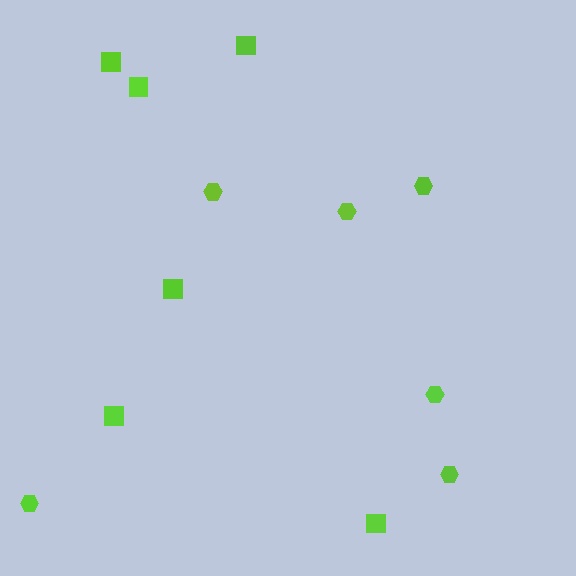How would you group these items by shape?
There are 2 groups: one group of squares (6) and one group of hexagons (6).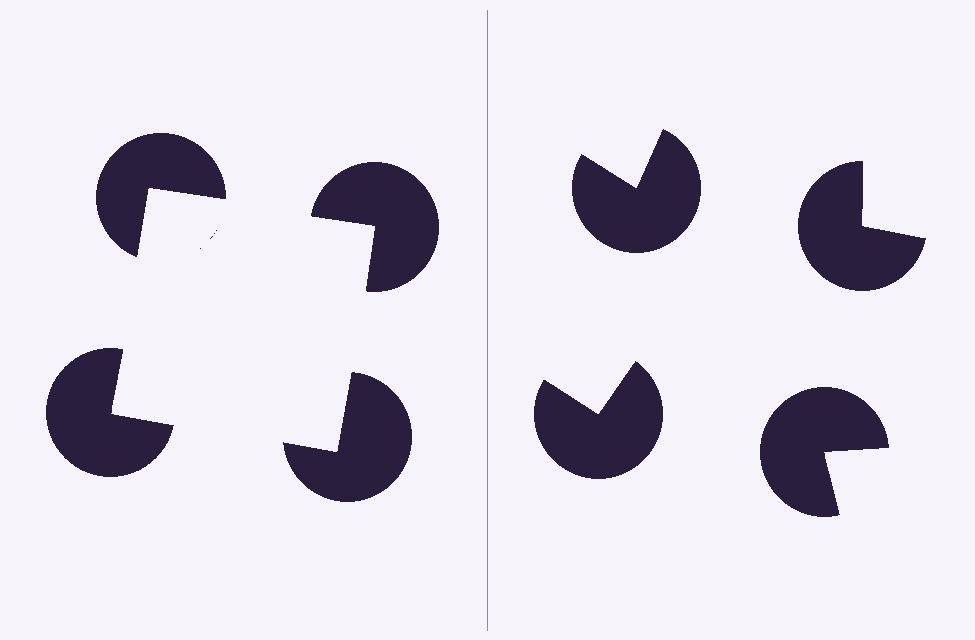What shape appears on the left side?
An illusory square.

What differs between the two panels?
The pac-man discs are positioned identically on both sides; only the wedge orientations differ. On the left they align to a square; on the right they are misaligned.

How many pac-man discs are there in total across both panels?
8 — 4 on each side.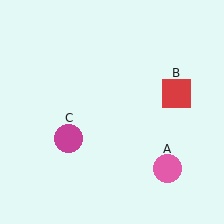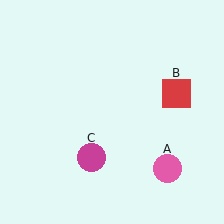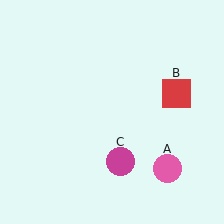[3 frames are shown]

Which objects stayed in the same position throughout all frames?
Pink circle (object A) and red square (object B) remained stationary.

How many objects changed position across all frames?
1 object changed position: magenta circle (object C).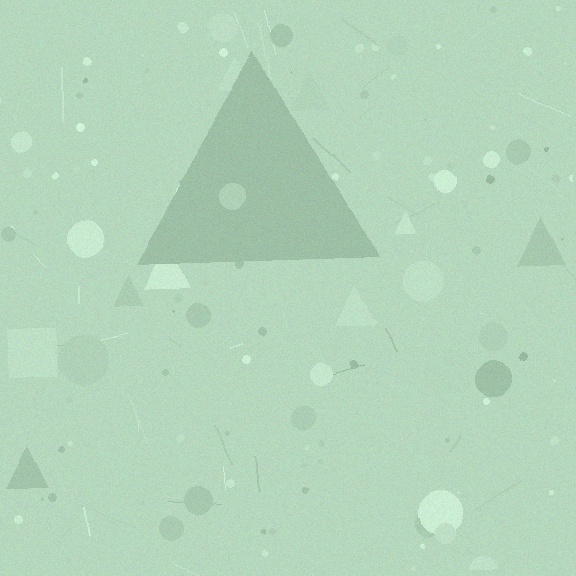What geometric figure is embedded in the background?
A triangle is embedded in the background.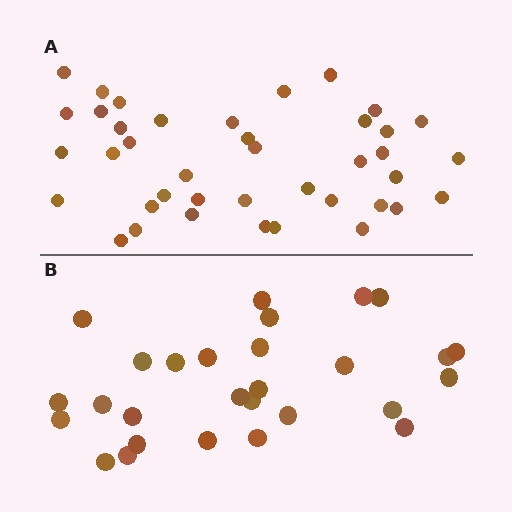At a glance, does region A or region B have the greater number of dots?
Region A (the top region) has more dots.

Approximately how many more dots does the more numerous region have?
Region A has roughly 12 or so more dots than region B.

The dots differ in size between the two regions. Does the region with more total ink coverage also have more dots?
No. Region B has more total ink coverage because its dots are larger, but region A actually contains more individual dots. Total area can be misleading — the number of items is what matters here.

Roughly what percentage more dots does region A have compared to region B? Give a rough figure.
About 45% more.